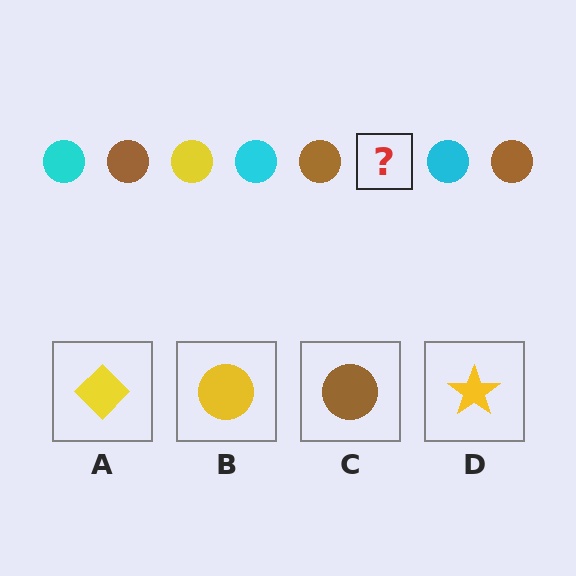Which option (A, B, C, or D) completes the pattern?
B.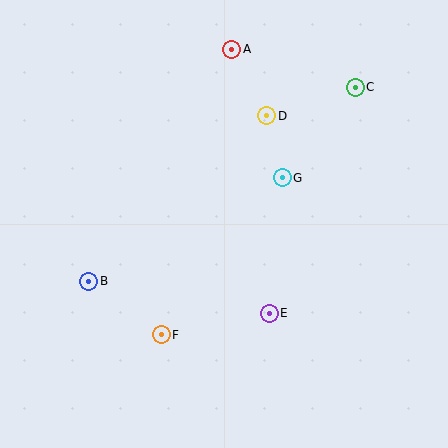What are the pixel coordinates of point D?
Point D is at (267, 116).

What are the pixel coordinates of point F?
Point F is at (161, 335).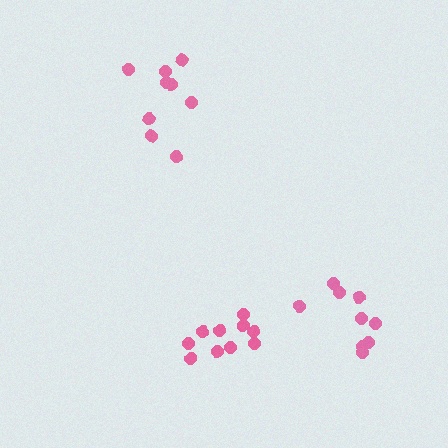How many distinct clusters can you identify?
There are 3 distinct clusters.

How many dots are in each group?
Group 1: 9 dots, Group 2: 10 dots, Group 3: 9 dots (28 total).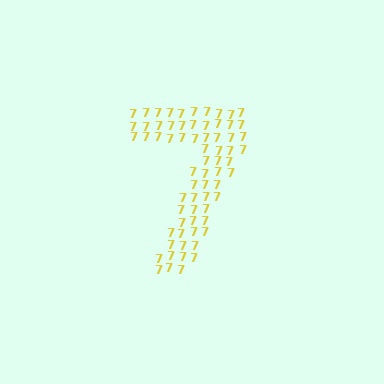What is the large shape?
The large shape is the digit 7.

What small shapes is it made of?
It is made of small digit 7's.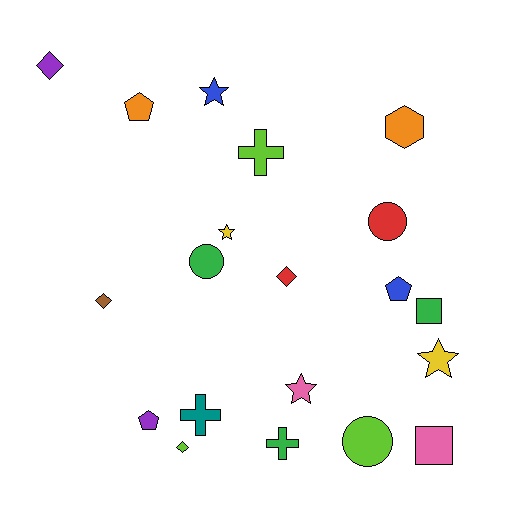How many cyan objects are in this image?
There are no cyan objects.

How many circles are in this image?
There are 3 circles.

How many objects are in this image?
There are 20 objects.